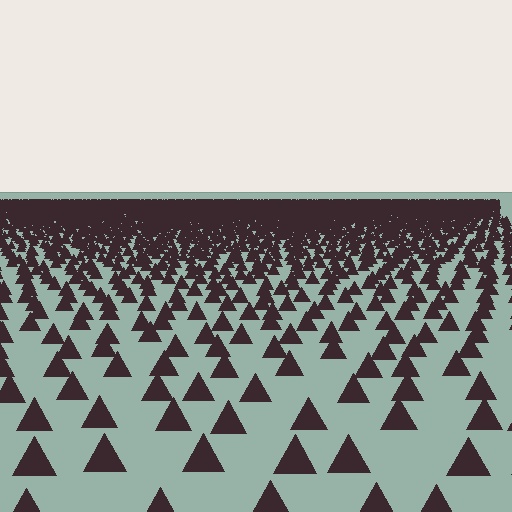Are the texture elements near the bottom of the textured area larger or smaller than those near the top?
Larger. Near the bottom, elements are closer to the viewer and appear at a bigger on-screen size.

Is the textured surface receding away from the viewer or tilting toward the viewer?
The surface is receding away from the viewer. Texture elements get smaller and denser toward the top.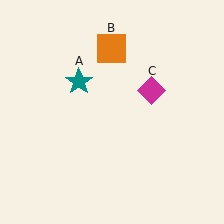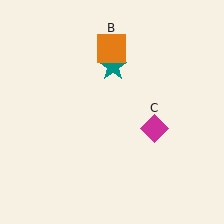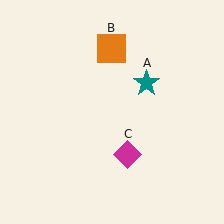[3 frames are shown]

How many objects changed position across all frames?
2 objects changed position: teal star (object A), magenta diamond (object C).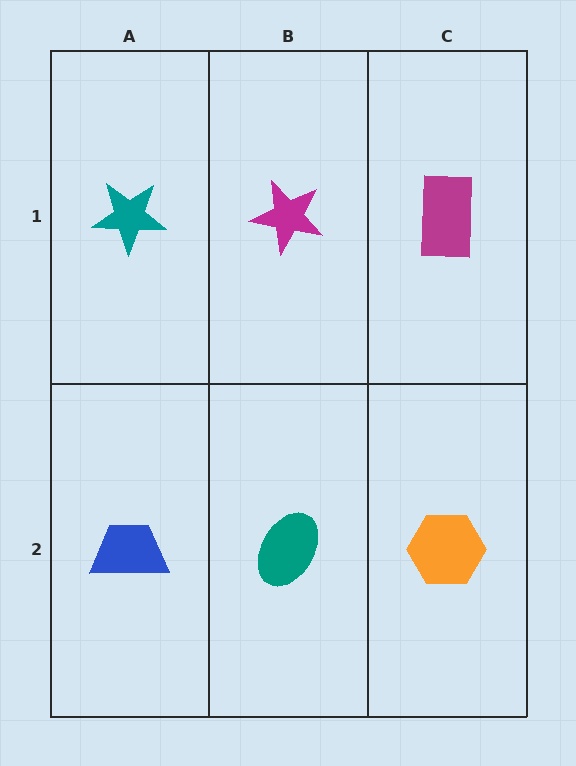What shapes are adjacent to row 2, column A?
A teal star (row 1, column A), a teal ellipse (row 2, column B).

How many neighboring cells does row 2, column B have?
3.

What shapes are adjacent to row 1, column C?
An orange hexagon (row 2, column C), a magenta star (row 1, column B).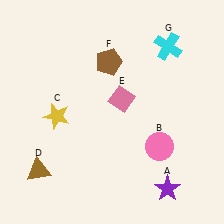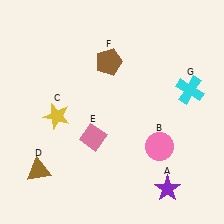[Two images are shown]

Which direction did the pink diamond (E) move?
The pink diamond (E) moved down.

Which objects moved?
The objects that moved are: the pink diamond (E), the cyan cross (G).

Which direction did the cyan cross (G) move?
The cyan cross (G) moved down.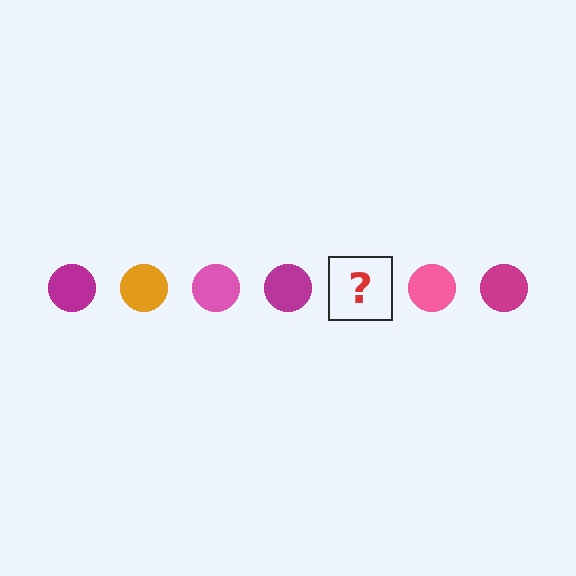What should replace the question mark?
The question mark should be replaced with an orange circle.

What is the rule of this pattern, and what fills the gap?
The rule is that the pattern cycles through magenta, orange, pink circles. The gap should be filled with an orange circle.